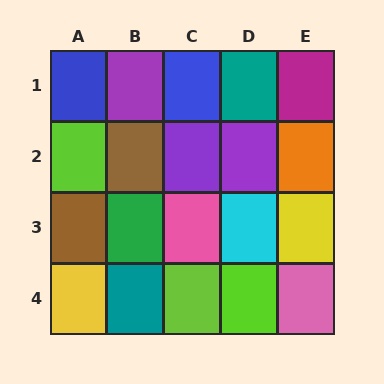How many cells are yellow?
2 cells are yellow.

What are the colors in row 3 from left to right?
Brown, green, pink, cyan, yellow.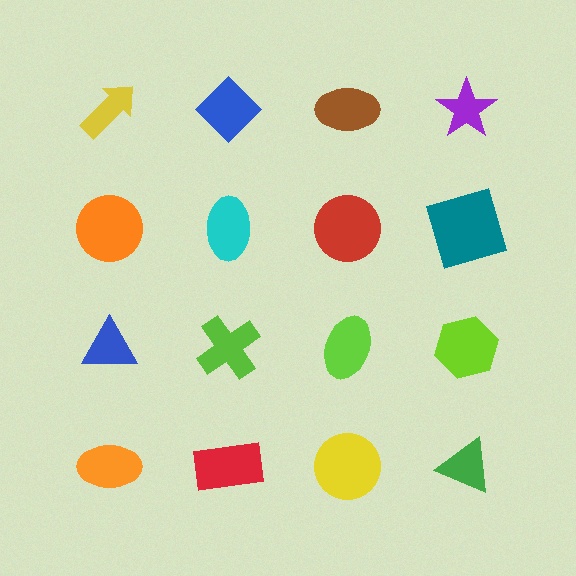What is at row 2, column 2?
A cyan ellipse.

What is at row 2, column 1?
An orange circle.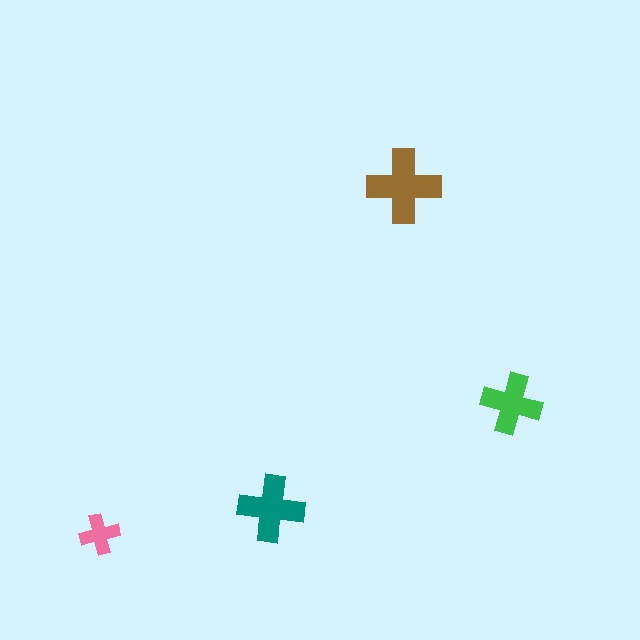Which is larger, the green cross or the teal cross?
The teal one.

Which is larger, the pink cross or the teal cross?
The teal one.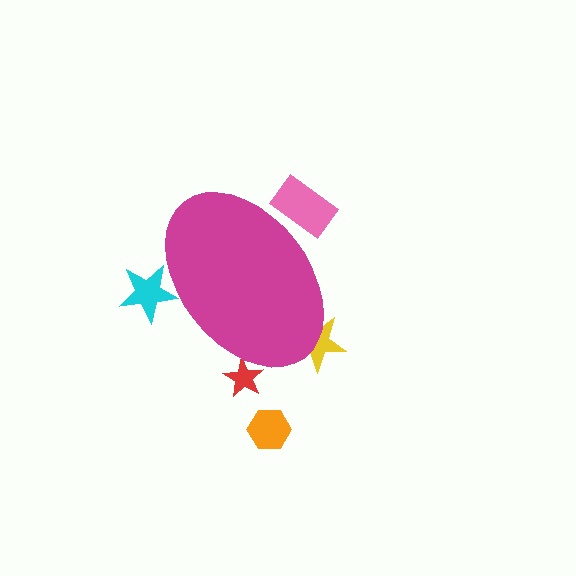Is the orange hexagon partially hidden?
No, the orange hexagon is fully visible.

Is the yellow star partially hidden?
Yes, the yellow star is partially hidden behind the magenta ellipse.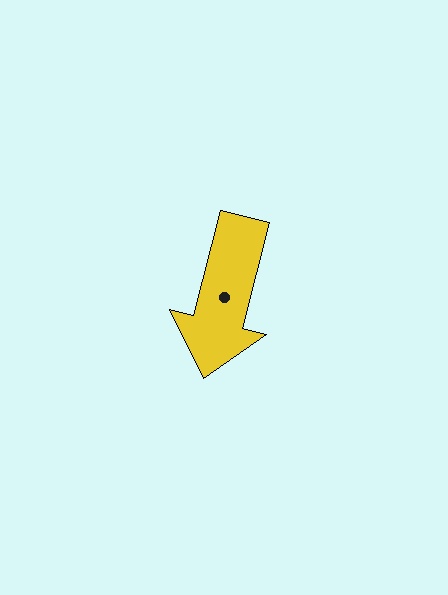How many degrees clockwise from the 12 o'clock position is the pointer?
Approximately 194 degrees.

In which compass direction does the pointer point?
South.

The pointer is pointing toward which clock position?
Roughly 6 o'clock.